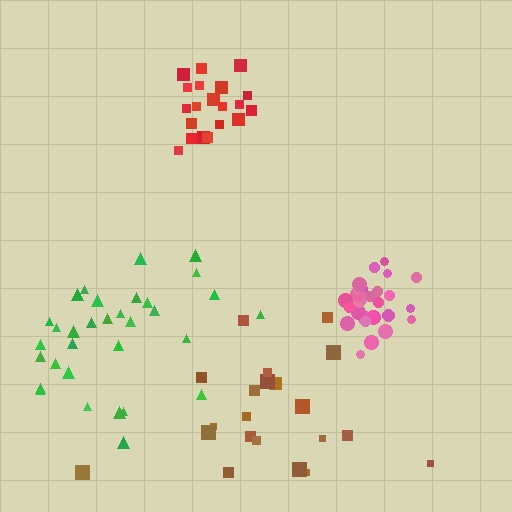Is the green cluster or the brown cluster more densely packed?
Green.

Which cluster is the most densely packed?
Pink.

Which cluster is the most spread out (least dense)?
Brown.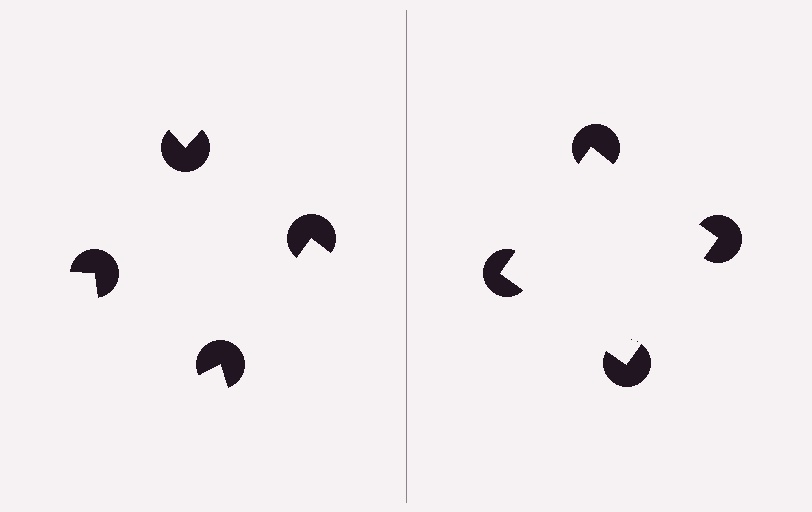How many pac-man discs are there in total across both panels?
8 — 4 on each side.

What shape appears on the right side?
An illusory square.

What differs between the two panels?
The pac-man discs are positioned identically on both sides; only the wedge orientations differ. On the right they align to a square; on the left they are misaligned.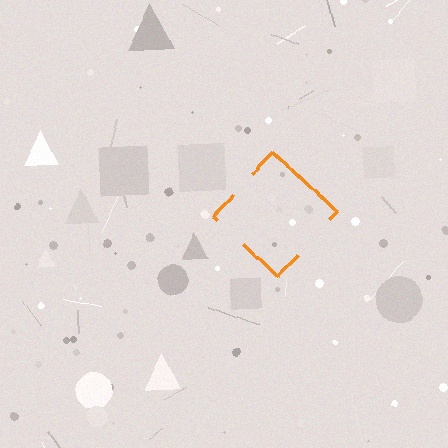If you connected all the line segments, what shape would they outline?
They would outline a diamond.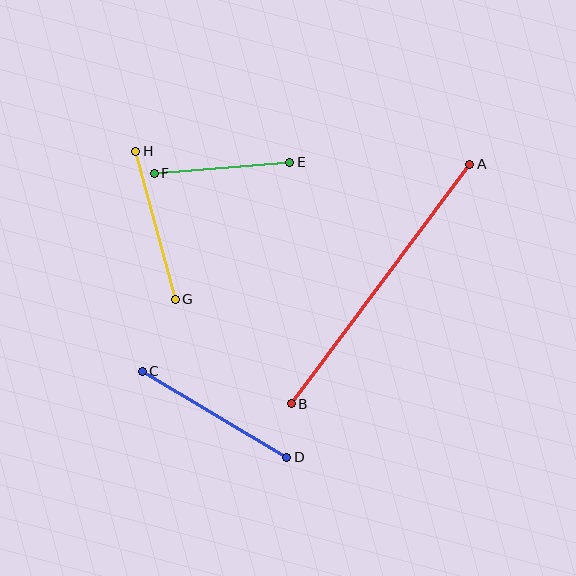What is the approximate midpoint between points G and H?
The midpoint is at approximately (155, 225) pixels.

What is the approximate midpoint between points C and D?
The midpoint is at approximately (214, 414) pixels.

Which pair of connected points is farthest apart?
Points A and B are farthest apart.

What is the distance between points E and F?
The distance is approximately 136 pixels.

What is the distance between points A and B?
The distance is approximately 299 pixels.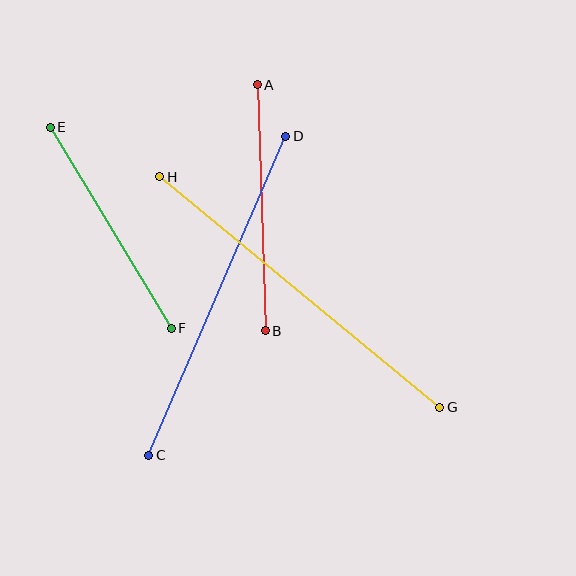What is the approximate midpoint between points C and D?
The midpoint is at approximately (217, 296) pixels.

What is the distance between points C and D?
The distance is approximately 347 pixels.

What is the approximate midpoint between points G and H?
The midpoint is at approximately (300, 292) pixels.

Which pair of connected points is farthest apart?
Points G and H are farthest apart.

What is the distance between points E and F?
The distance is approximately 235 pixels.